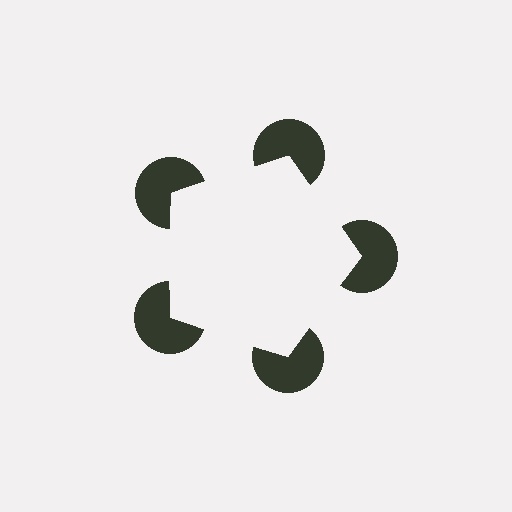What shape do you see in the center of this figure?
An illusory pentagon — its edges are inferred from the aligned wedge cuts in the pac-man discs, not physically drawn.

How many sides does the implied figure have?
5 sides.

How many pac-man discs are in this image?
There are 5 — one at each vertex of the illusory pentagon.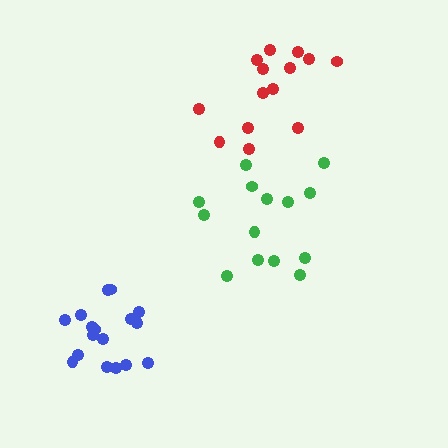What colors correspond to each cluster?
The clusters are colored: blue, green, red.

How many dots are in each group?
Group 1: 17 dots, Group 2: 14 dots, Group 3: 14 dots (45 total).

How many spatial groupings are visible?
There are 3 spatial groupings.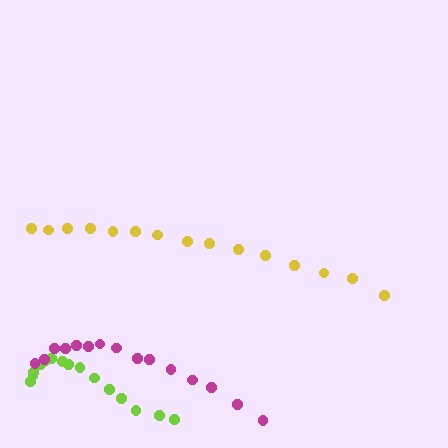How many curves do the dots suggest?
There are 3 distinct paths.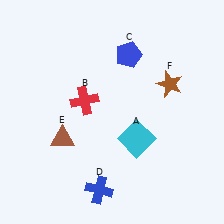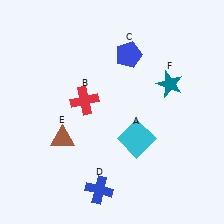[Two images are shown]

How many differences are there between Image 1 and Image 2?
There is 1 difference between the two images.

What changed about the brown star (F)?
In Image 1, F is brown. In Image 2, it changed to teal.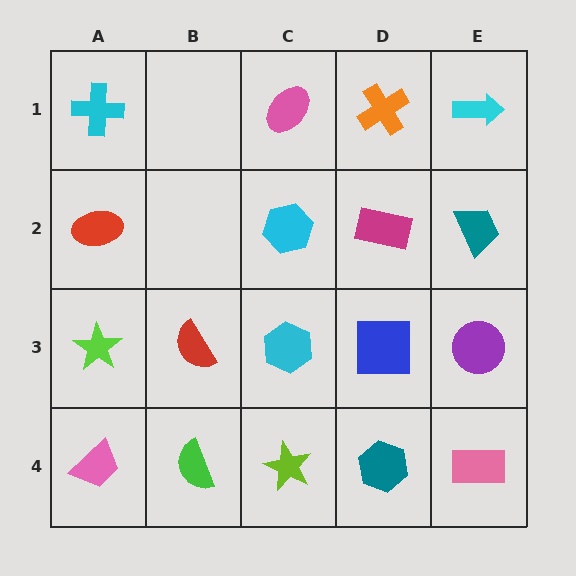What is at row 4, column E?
A pink rectangle.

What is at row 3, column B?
A red semicircle.